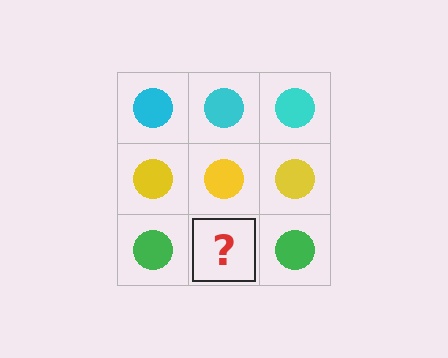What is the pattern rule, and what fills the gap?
The rule is that each row has a consistent color. The gap should be filled with a green circle.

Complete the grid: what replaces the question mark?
The question mark should be replaced with a green circle.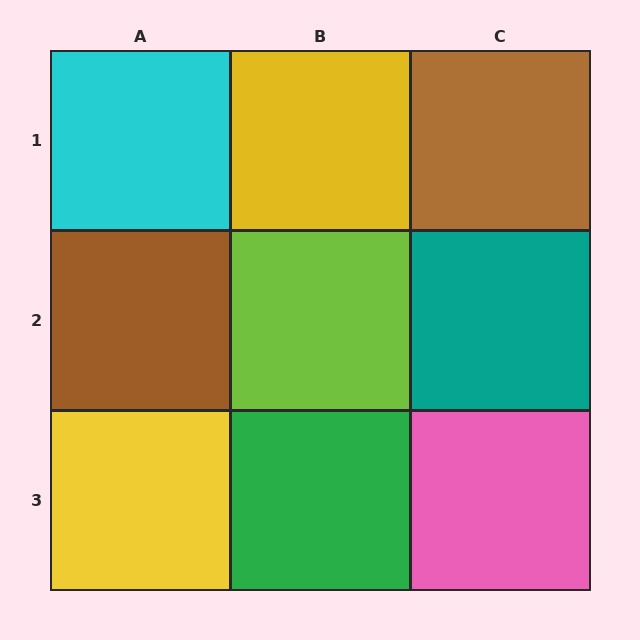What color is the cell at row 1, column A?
Cyan.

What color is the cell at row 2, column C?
Teal.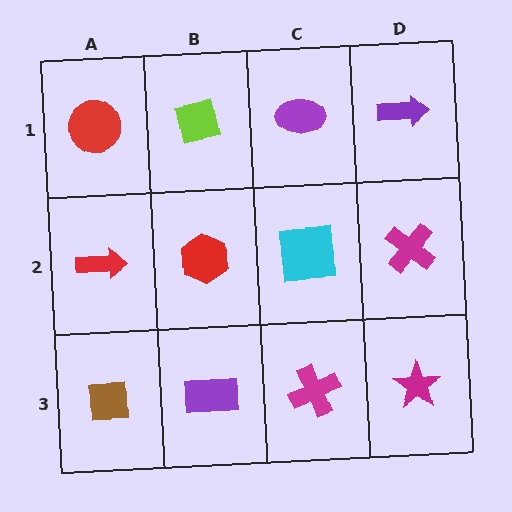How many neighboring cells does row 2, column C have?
4.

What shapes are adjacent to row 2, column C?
A purple ellipse (row 1, column C), a magenta cross (row 3, column C), a red hexagon (row 2, column B), a magenta cross (row 2, column D).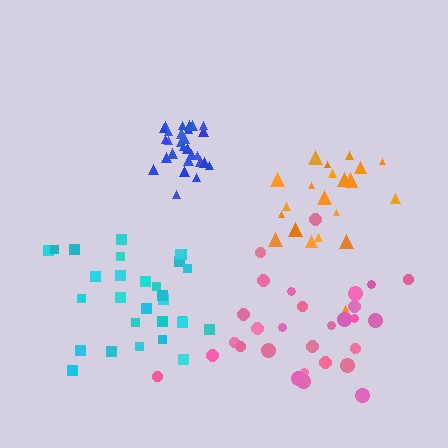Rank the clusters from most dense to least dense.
blue, cyan, orange, pink.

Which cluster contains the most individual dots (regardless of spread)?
Cyan (29).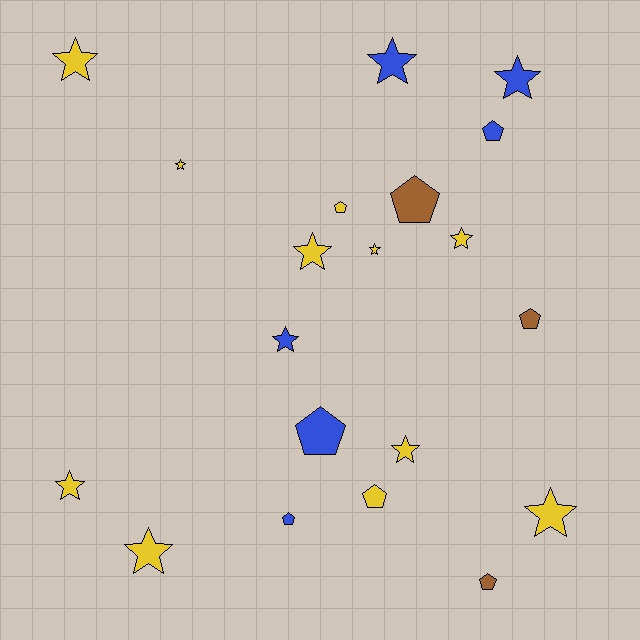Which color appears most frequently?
Yellow, with 11 objects.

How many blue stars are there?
There are 3 blue stars.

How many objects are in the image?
There are 20 objects.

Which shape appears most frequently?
Star, with 12 objects.